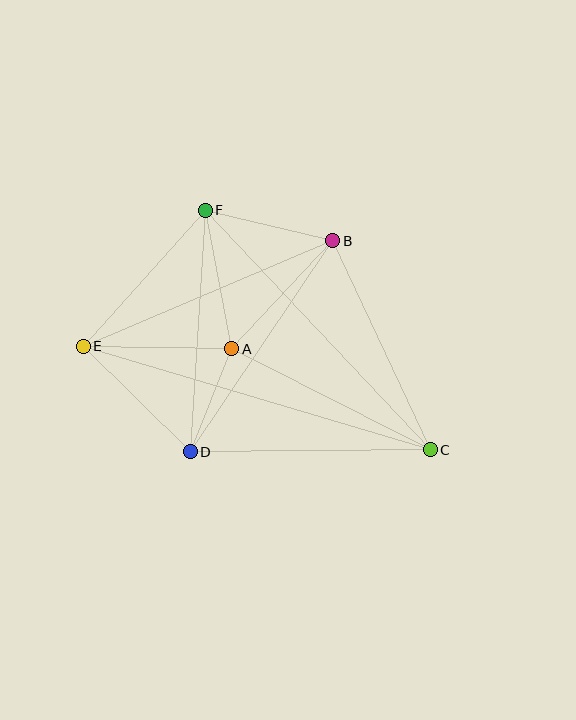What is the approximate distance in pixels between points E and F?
The distance between E and F is approximately 183 pixels.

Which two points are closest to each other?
Points A and D are closest to each other.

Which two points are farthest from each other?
Points C and E are farthest from each other.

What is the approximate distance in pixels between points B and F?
The distance between B and F is approximately 131 pixels.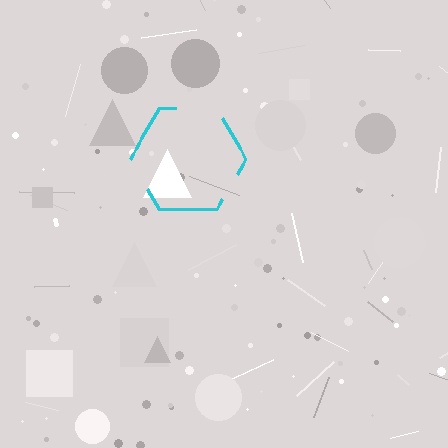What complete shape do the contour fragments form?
The contour fragments form a hexagon.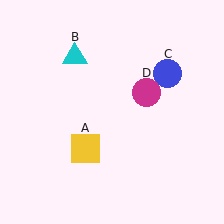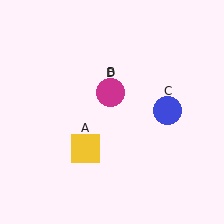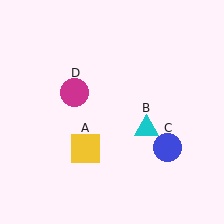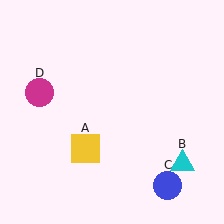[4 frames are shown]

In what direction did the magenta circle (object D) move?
The magenta circle (object D) moved left.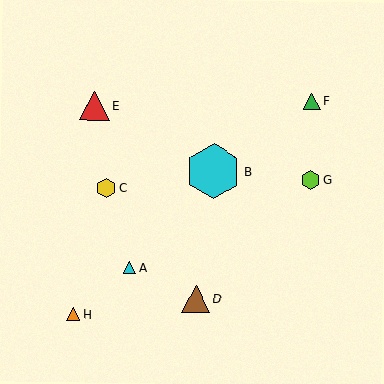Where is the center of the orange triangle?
The center of the orange triangle is at (73, 314).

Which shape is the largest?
The cyan hexagon (labeled B) is the largest.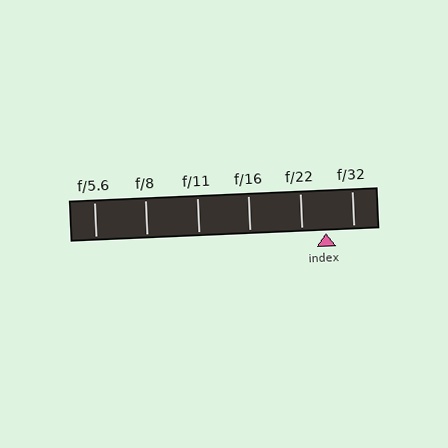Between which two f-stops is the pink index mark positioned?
The index mark is between f/22 and f/32.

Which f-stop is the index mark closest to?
The index mark is closest to f/22.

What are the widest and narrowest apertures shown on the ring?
The widest aperture shown is f/5.6 and the narrowest is f/32.